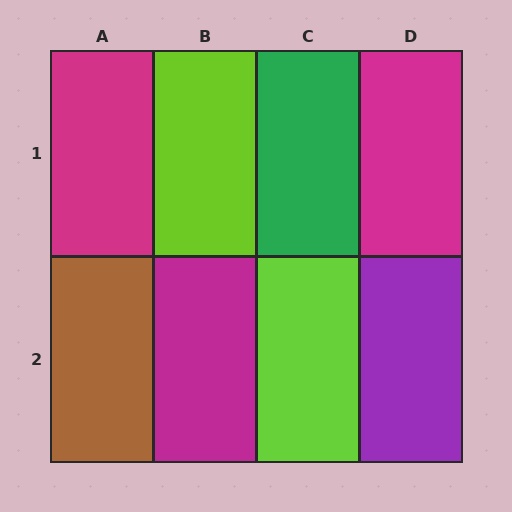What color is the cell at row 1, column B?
Lime.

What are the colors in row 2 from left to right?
Brown, magenta, lime, purple.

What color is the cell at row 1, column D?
Magenta.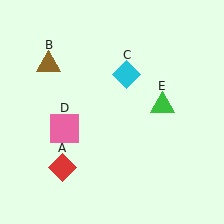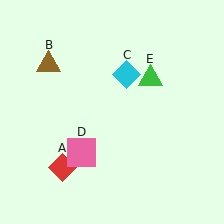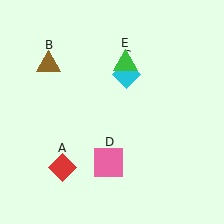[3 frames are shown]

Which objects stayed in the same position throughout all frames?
Red diamond (object A) and brown triangle (object B) and cyan diamond (object C) remained stationary.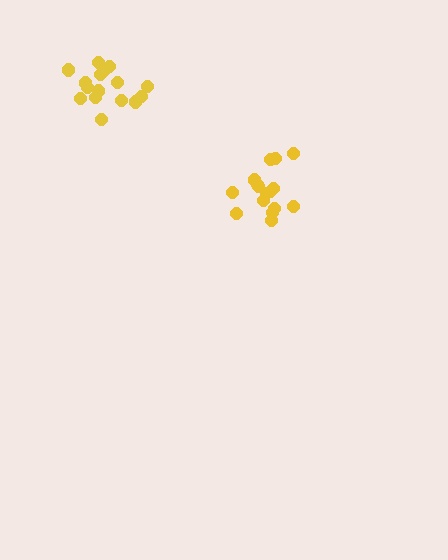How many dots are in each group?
Group 1: 16 dots, Group 2: 16 dots (32 total).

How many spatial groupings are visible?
There are 2 spatial groupings.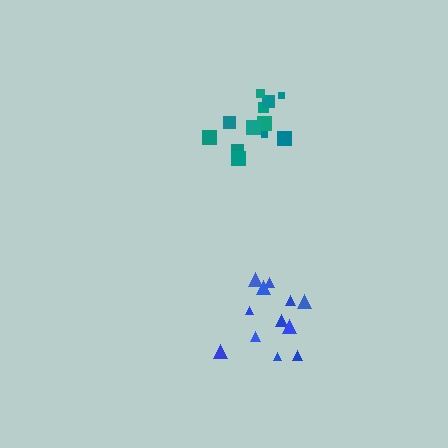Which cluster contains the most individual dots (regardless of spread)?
Teal (13).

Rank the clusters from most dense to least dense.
teal, blue.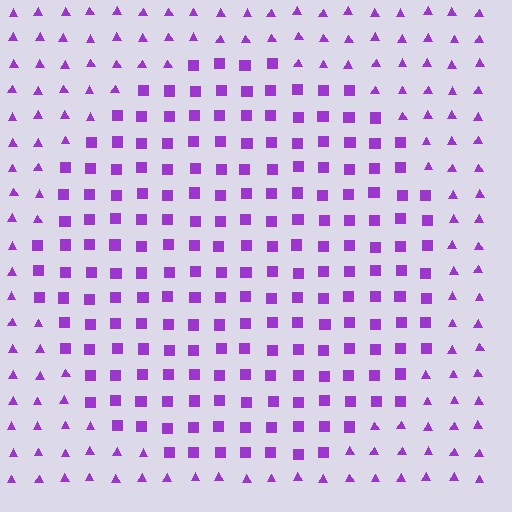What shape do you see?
I see a circle.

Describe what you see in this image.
The image is filled with small purple elements arranged in a uniform grid. A circle-shaped region contains squares, while the surrounding area contains triangles. The boundary is defined purely by the change in element shape.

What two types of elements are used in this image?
The image uses squares inside the circle region and triangles outside it.